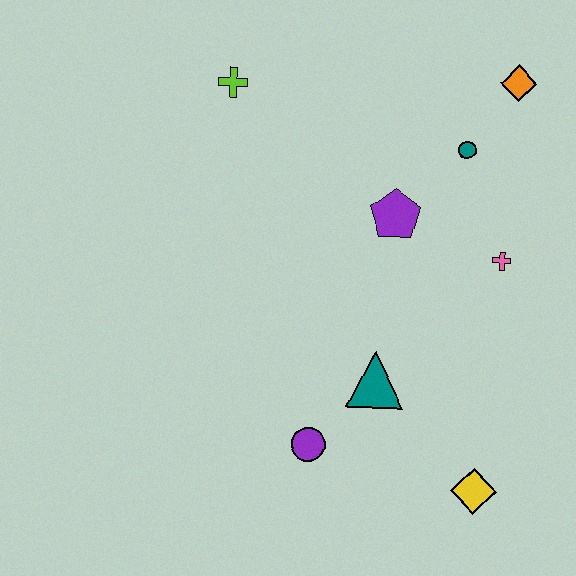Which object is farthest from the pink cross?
The lime cross is farthest from the pink cross.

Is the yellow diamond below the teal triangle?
Yes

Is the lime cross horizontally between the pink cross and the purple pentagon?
No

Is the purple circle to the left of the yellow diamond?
Yes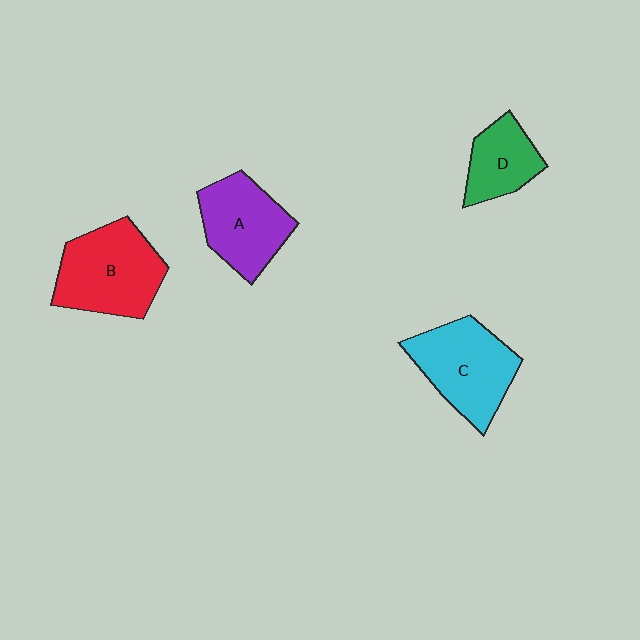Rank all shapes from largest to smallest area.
From largest to smallest: B (red), C (cyan), A (purple), D (green).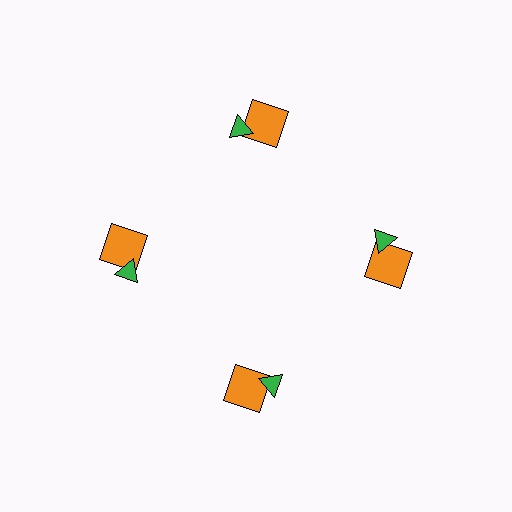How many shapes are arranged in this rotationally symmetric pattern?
There are 8 shapes, arranged in 4 groups of 2.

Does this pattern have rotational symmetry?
Yes, this pattern has 4-fold rotational symmetry. It looks the same after rotating 90 degrees around the center.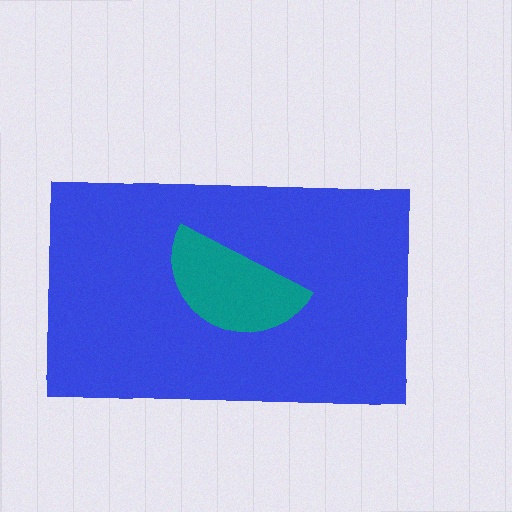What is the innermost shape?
The teal semicircle.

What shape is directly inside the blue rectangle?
The teal semicircle.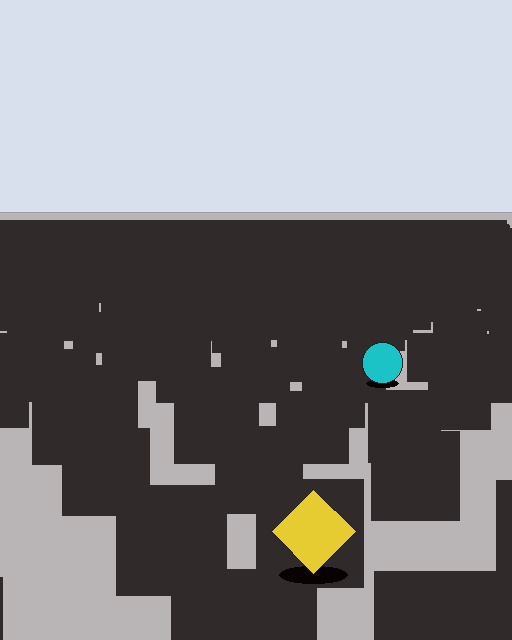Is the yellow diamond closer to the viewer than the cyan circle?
Yes. The yellow diamond is closer — you can tell from the texture gradient: the ground texture is coarser near it.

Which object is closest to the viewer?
The yellow diamond is closest. The texture marks near it are larger and more spread out.